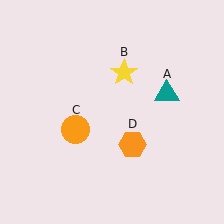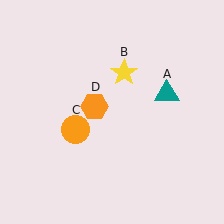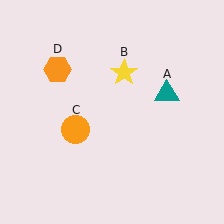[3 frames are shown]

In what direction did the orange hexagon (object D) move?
The orange hexagon (object D) moved up and to the left.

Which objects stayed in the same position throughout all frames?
Teal triangle (object A) and yellow star (object B) and orange circle (object C) remained stationary.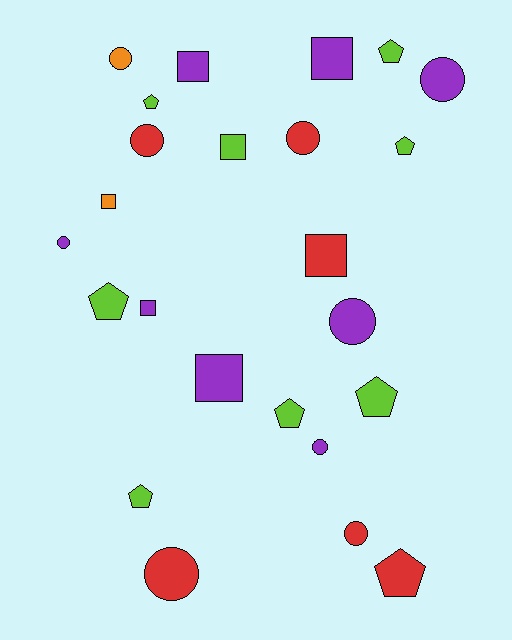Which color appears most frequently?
Purple, with 8 objects.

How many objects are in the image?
There are 24 objects.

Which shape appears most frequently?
Circle, with 9 objects.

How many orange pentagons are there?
There are no orange pentagons.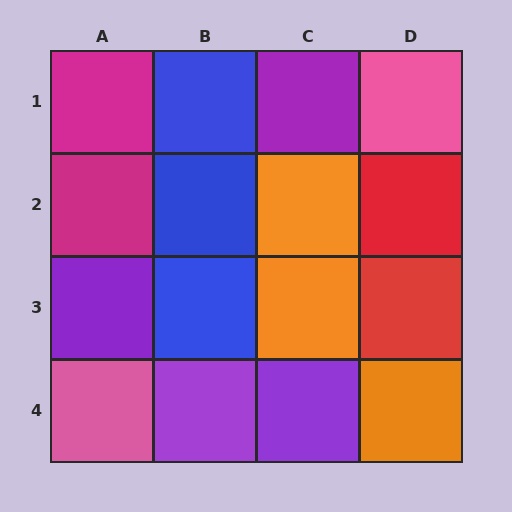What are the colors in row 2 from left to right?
Magenta, blue, orange, red.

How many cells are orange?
3 cells are orange.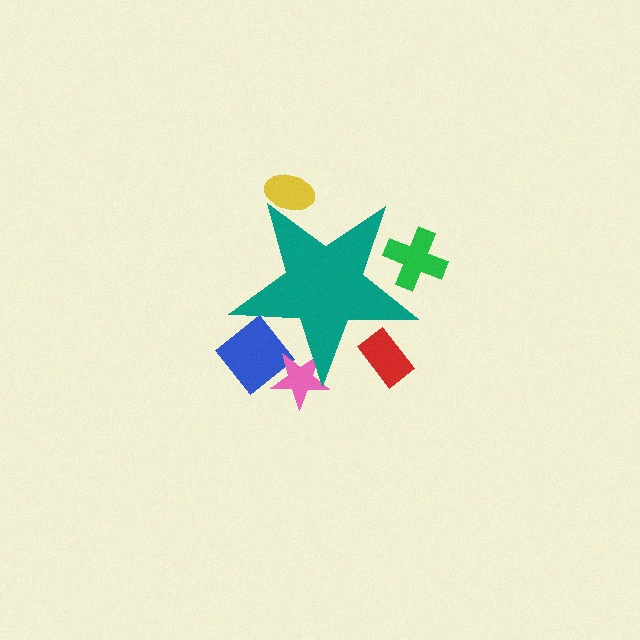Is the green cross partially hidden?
Yes, the green cross is partially hidden behind the teal star.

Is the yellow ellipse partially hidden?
Yes, the yellow ellipse is partially hidden behind the teal star.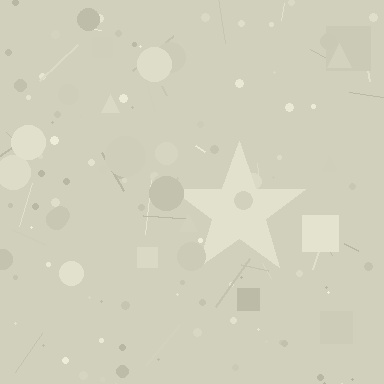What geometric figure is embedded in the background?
A star is embedded in the background.